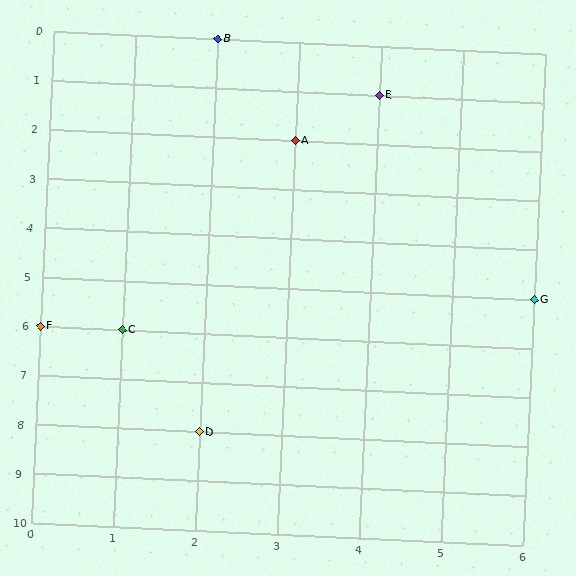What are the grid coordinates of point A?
Point A is at grid coordinates (3, 2).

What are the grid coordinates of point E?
Point E is at grid coordinates (4, 1).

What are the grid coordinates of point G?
Point G is at grid coordinates (6, 5).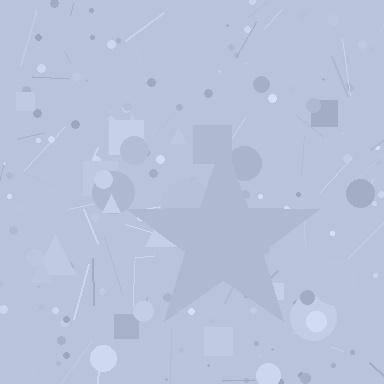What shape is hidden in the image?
A star is hidden in the image.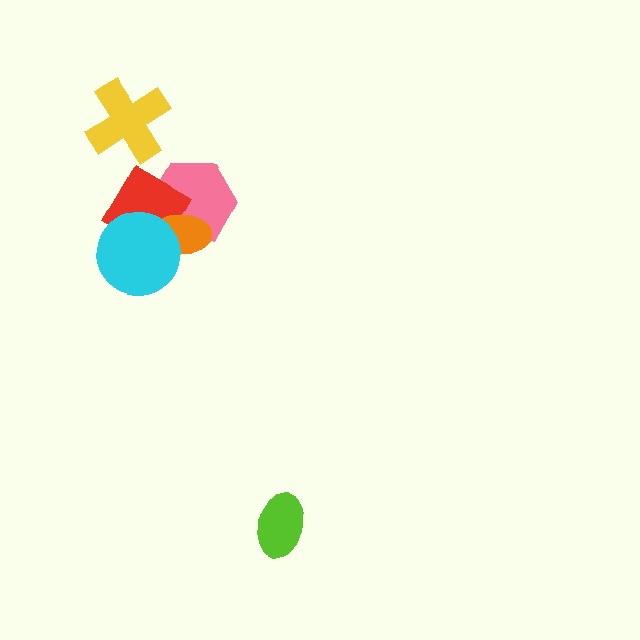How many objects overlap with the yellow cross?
0 objects overlap with the yellow cross.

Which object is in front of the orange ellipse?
The cyan circle is in front of the orange ellipse.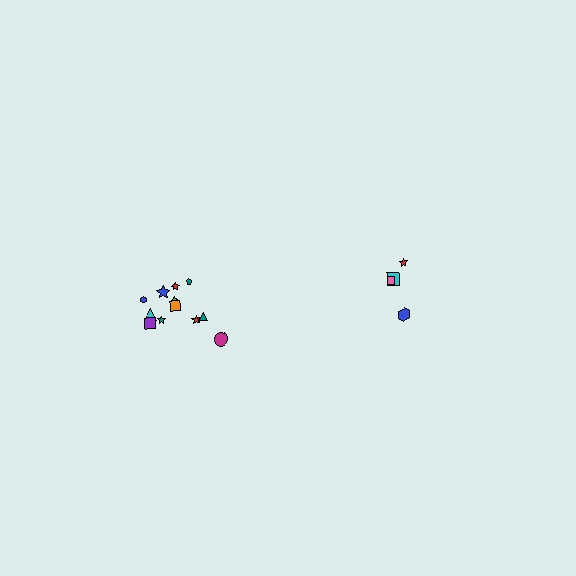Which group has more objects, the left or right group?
The left group.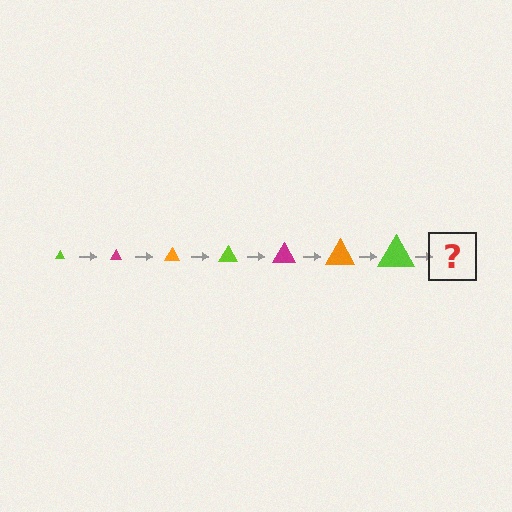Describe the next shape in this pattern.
It should be a magenta triangle, larger than the previous one.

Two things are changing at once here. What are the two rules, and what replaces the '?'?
The two rules are that the triangle grows larger each step and the color cycles through lime, magenta, and orange. The '?' should be a magenta triangle, larger than the previous one.